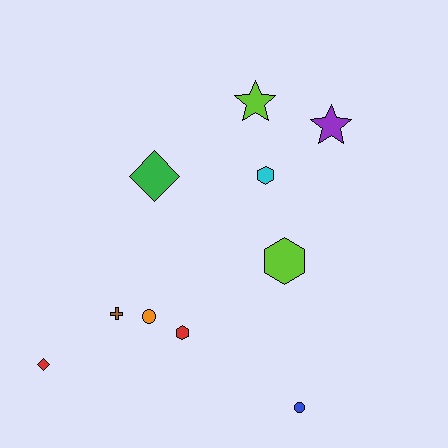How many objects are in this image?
There are 10 objects.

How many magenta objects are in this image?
There are no magenta objects.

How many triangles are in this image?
There are no triangles.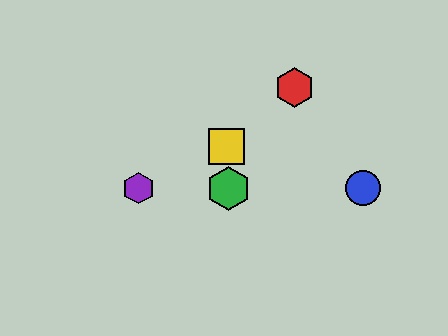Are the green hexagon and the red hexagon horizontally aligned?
No, the green hexagon is at y≈188 and the red hexagon is at y≈87.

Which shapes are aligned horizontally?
The blue circle, the green hexagon, the purple hexagon are aligned horizontally.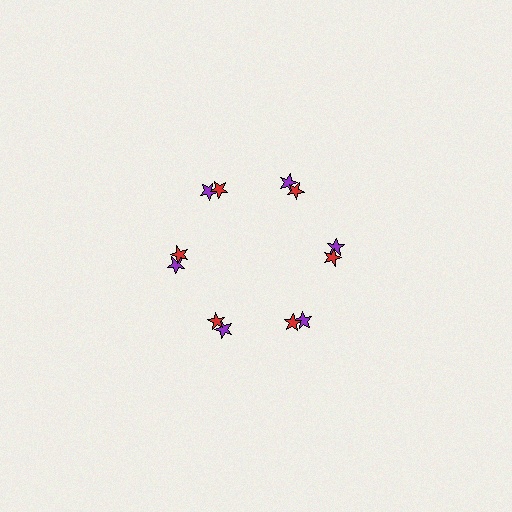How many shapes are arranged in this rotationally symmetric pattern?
There are 12 shapes, arranged in 6 groups of 2.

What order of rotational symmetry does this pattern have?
This pattern has 6-fold rotational symmetry.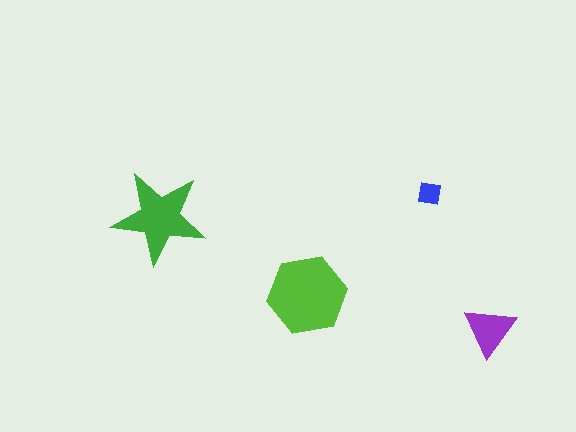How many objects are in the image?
There are 4 objects in the image.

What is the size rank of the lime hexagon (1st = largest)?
1st.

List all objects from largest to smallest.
The lime hexagon, the green star, the purple triangle, the blue square.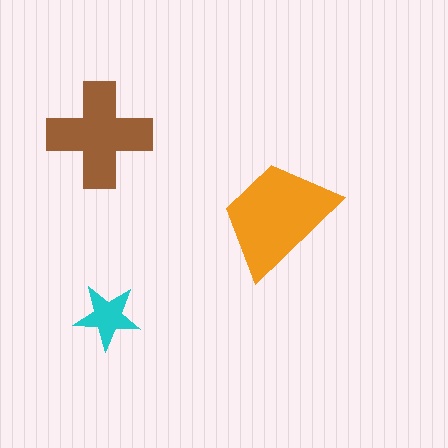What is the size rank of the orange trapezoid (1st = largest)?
1st.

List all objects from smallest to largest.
The cyan star, the brown cross, the orange trapezoid.